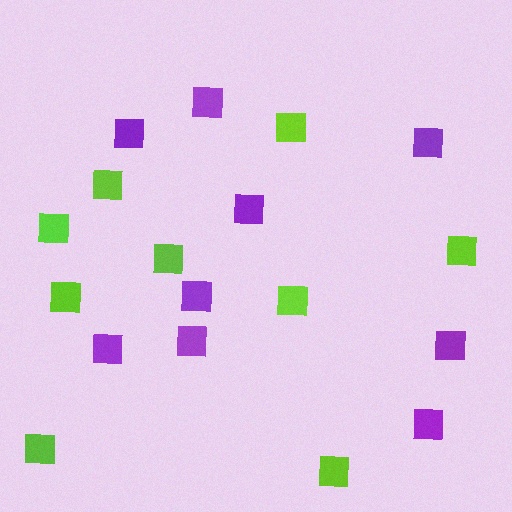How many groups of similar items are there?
There are 2 groups: one group of purple squares (9) and one group of lime squares (9).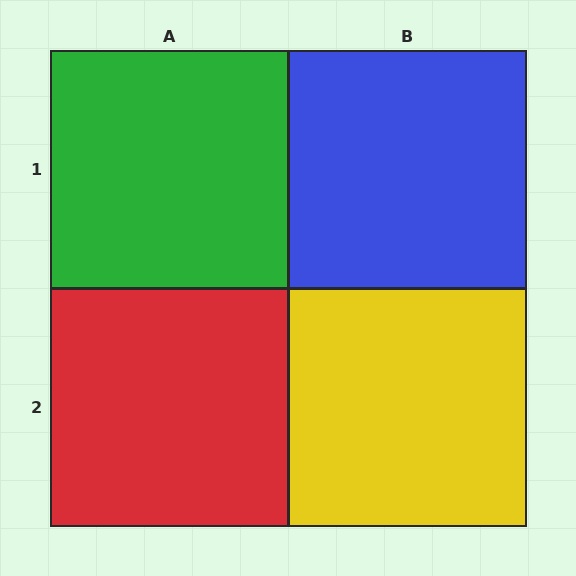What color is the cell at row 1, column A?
Green.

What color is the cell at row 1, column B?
Blue.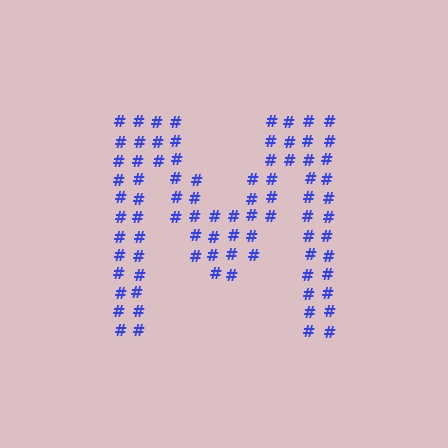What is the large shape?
The large shape is the letter M.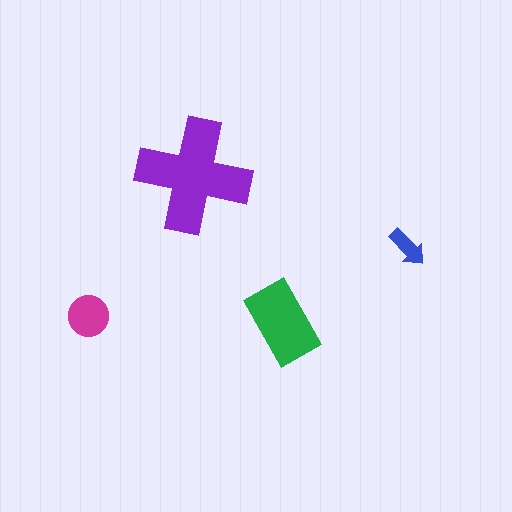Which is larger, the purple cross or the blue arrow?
The purple cross.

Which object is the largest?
The purple cross.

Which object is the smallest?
The blue arrow.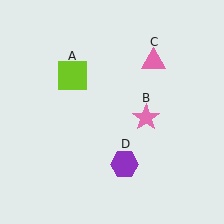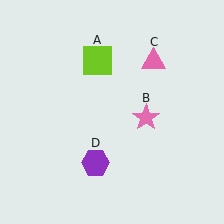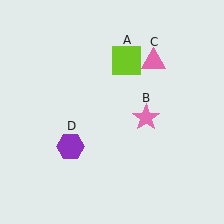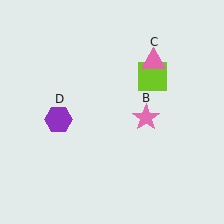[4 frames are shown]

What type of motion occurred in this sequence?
The lime square (object A), purple hexagon (object D) rotated clockwise around the center of the scene.